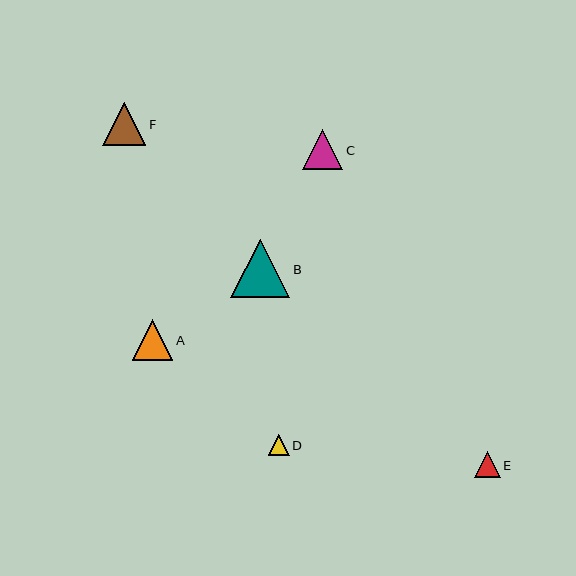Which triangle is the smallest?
Triangle D is the smallest with a size of approximately 21 pixels.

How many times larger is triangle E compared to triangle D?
Triangle E is approximately 1.3 times the size of triangle D.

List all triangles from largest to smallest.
From largest to smallest: B, F, A, C, E, D.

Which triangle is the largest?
Triangle B is the largest with a size of approximately 59 pixels.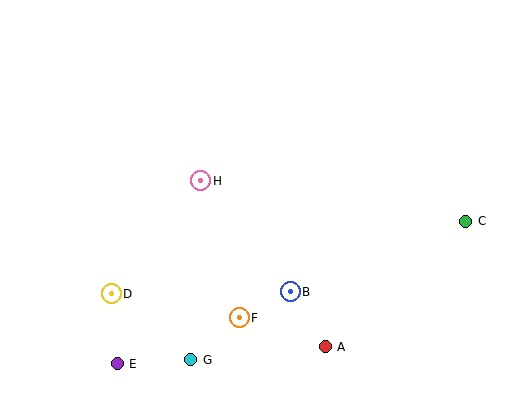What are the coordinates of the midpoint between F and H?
The midpoint between F and H is at (220, 249).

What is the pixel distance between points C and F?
The distance between C and F is 246 pixels.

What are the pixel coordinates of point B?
Point B is at (290, 292).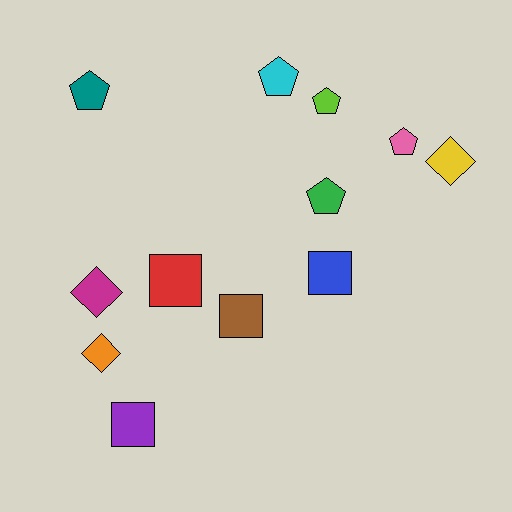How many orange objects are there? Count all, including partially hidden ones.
There is 1 orange object.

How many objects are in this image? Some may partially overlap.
There are 12 objects.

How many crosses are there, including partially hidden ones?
There are no crosses.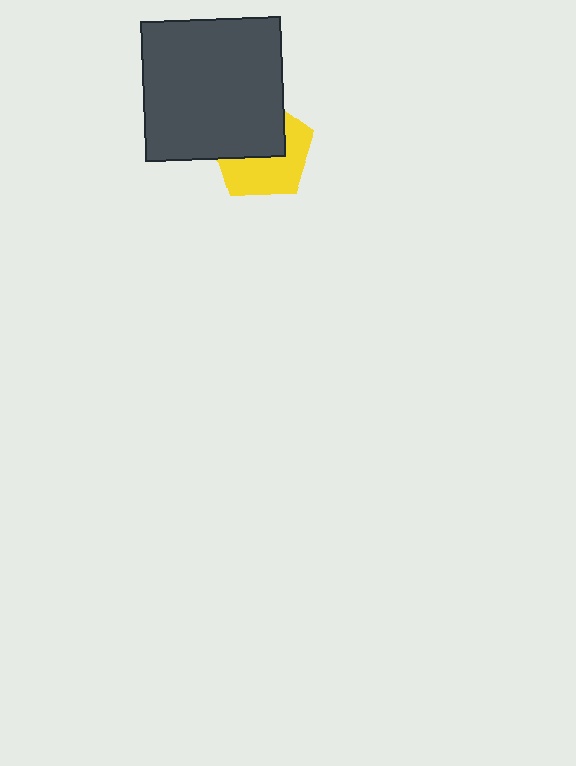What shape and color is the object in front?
The object in front is a dark gray square.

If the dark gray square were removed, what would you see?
You would see the complete yellow pentagon.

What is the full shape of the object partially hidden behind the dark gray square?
The partially hidden object is a yellow pentagon.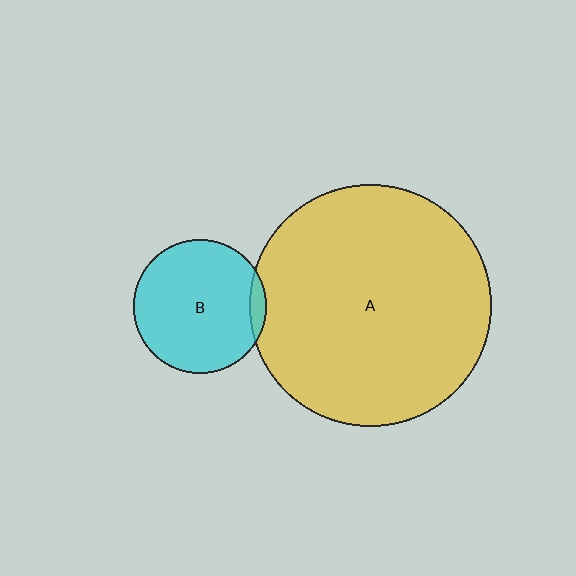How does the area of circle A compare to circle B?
Approximately 3.3 times.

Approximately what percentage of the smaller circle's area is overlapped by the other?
Approximately 5%.